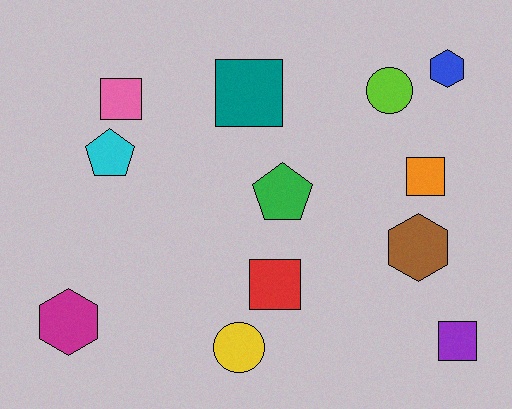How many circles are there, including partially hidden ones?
There are 2 circles.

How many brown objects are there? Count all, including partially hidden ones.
There is 1 brown object.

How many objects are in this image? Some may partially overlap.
There are 12 objects.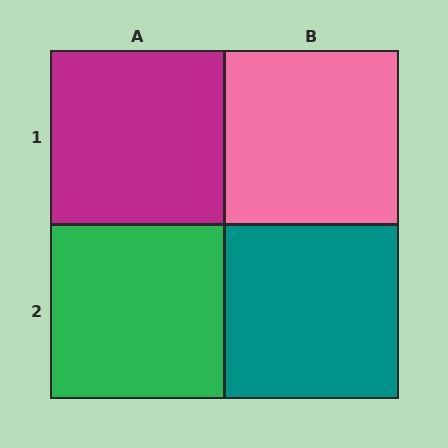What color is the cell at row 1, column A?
Magenta.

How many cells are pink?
1 cell is pink.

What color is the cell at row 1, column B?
Pink.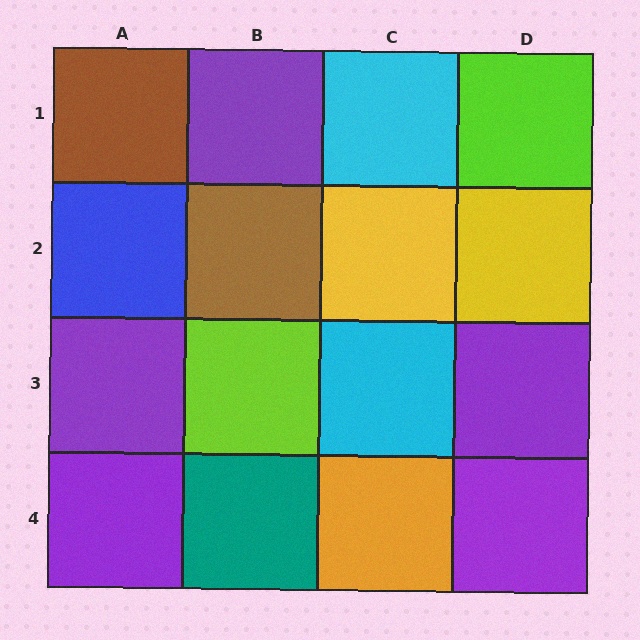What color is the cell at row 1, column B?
Purple.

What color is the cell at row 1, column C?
Cyan.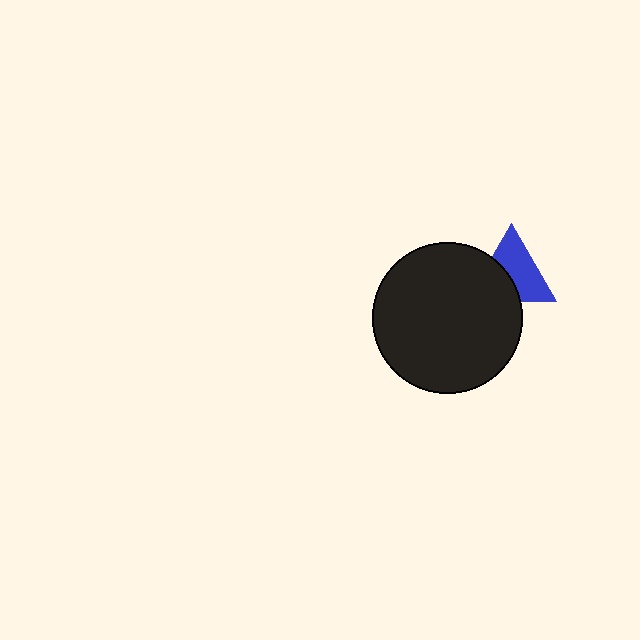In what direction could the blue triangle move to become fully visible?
The blue triangle could move toward the upper-right. That would shift it out from behind the black circle entirely.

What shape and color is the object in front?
The object in front is a black circle.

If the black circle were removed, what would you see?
You would see the complete blue triangle.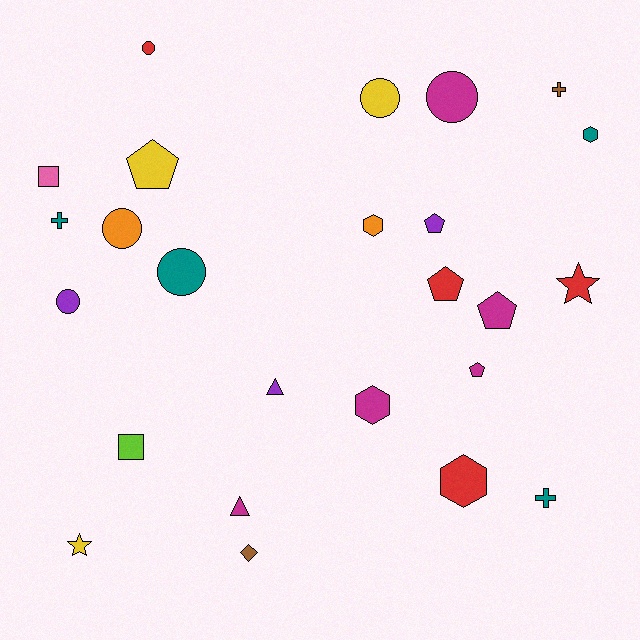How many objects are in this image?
There are 25 objects.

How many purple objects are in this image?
There are 3 purple objects.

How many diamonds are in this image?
There is 1 diamond.